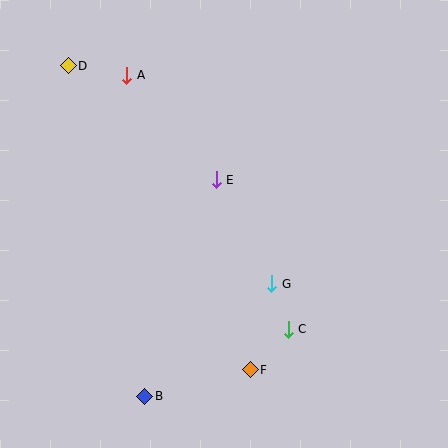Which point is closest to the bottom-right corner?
Point C is closest to the bottom-right corner.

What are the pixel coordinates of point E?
Point E is at (216, 180).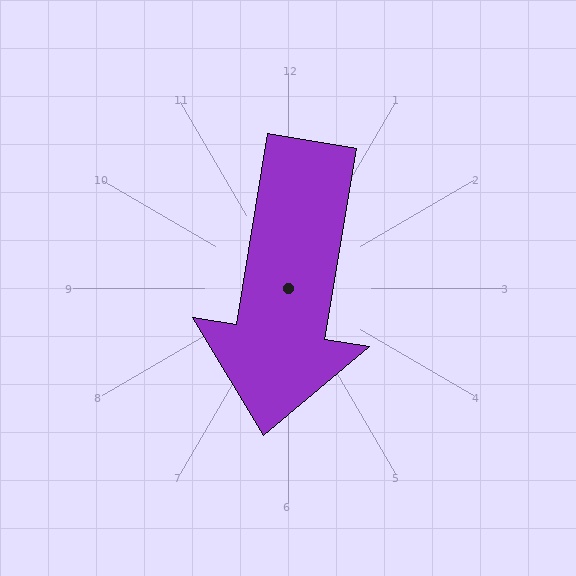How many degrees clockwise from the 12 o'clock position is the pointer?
Approximately 189 degrees.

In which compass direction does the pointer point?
South.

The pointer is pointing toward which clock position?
Roughly 6 o'clock.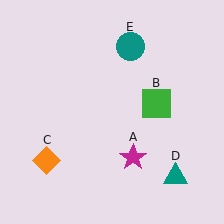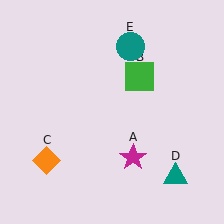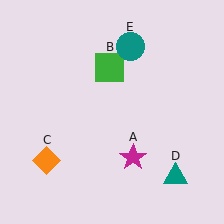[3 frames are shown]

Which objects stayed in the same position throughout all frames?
Magenta star (object A) and orange diamond (object C) and teal triangle (object D) and teal circle (object E) remained stationary.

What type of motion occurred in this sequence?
The green square (object B) rotated counterclockwise around the center of the scene.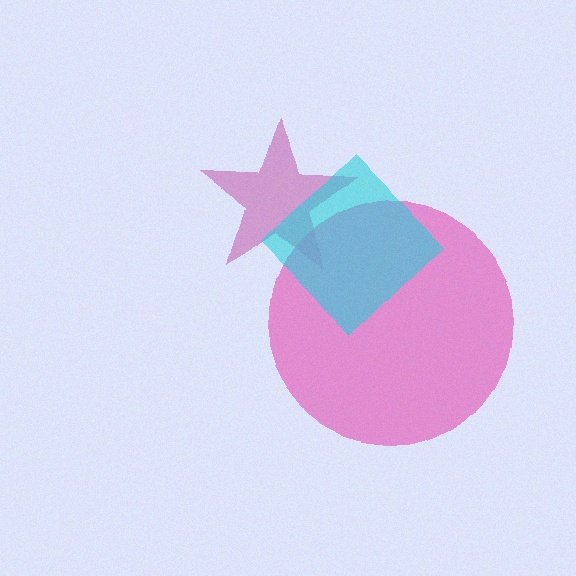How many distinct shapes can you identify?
There are 3 distinct shapes: a magenta star, a pink circle, a cyan diamond.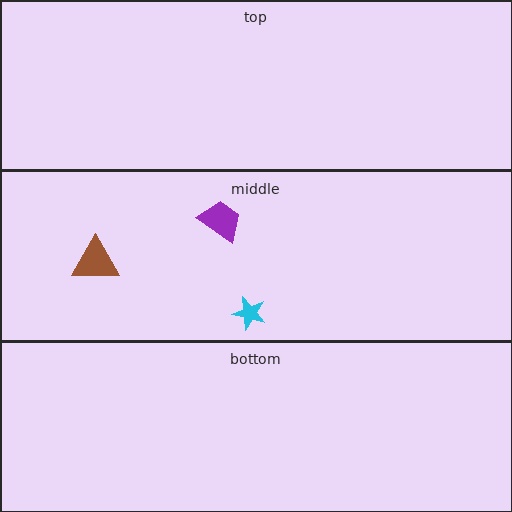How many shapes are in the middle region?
3.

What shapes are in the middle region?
The brown triangle, the cyan star, the purple trapezoid.